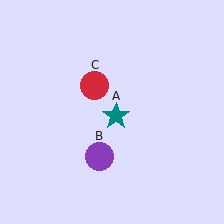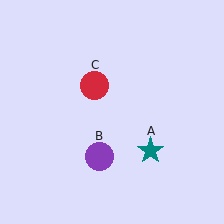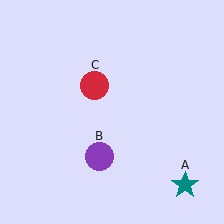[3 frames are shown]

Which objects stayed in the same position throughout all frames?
Purple circle (object B) and red circle (object C) remained stationary.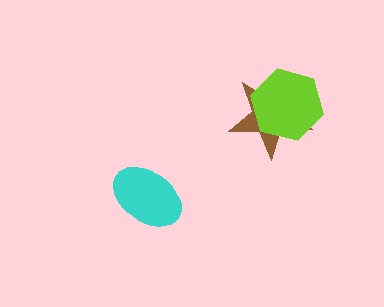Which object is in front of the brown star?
The lime hexagon is in front of the brown star.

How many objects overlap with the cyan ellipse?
0 objects overlap with the cyan ellipse.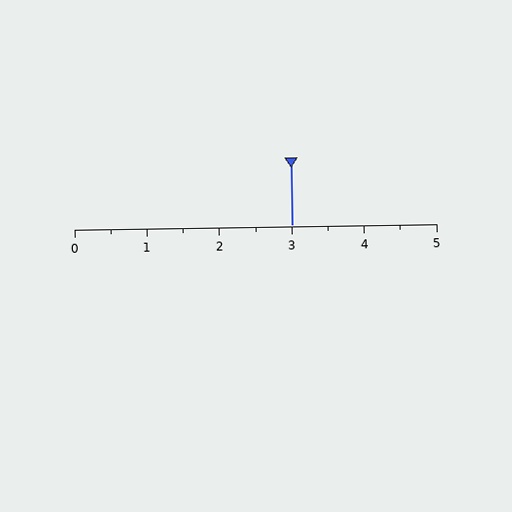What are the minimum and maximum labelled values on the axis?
The axis runs from 0 to 5.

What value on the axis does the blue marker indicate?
The marker indicates approximately 3.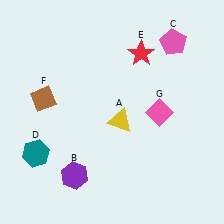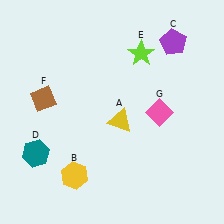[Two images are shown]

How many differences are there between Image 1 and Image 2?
There are 3 differences between the two images.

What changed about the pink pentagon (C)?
In Image 1, C is pink. In Image 2, it changed to purple.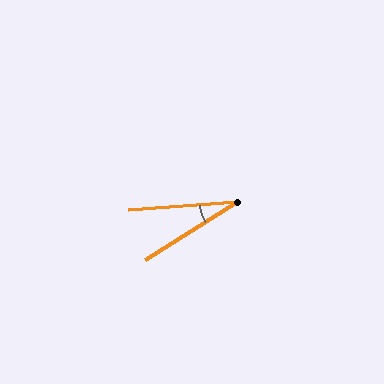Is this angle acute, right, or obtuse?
It is acute.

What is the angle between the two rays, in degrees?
Approximately 28 degrees.